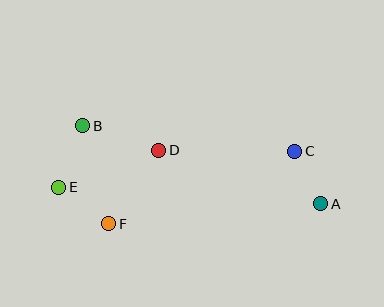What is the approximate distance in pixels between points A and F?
The distance between A and F is approximately 213 pixels.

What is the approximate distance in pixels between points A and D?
The distance between A and D is approximately 171 pixels.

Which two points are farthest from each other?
Points A and E are farthest from each other.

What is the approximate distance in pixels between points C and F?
The distance between C and F is approximately 200 pixels.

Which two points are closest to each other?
Points A and C are closest to each other.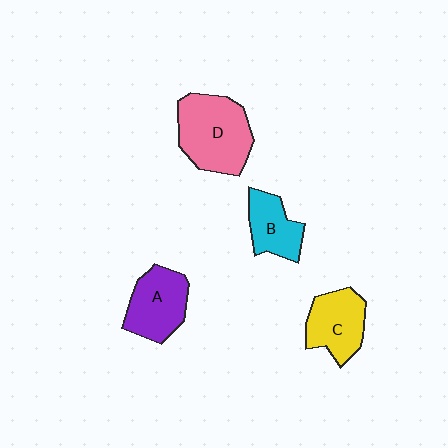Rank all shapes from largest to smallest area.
From largest to smallest: D (pink), A (purple), C (yellow), B (cyan).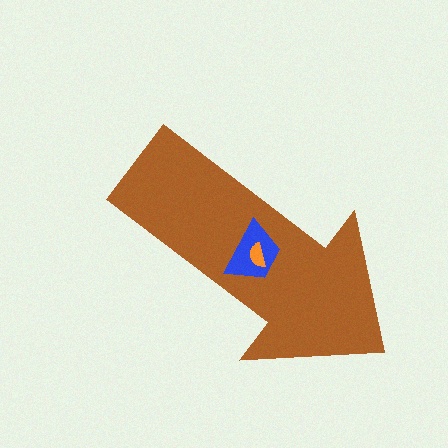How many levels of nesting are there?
3.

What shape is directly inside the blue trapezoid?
The orange semicircle.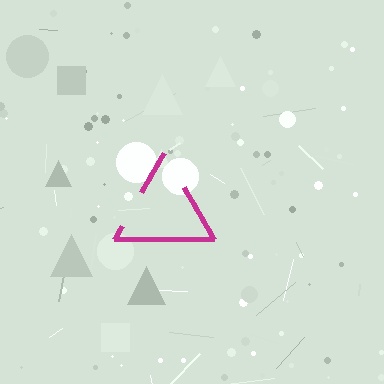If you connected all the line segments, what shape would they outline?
They would outline a triangle.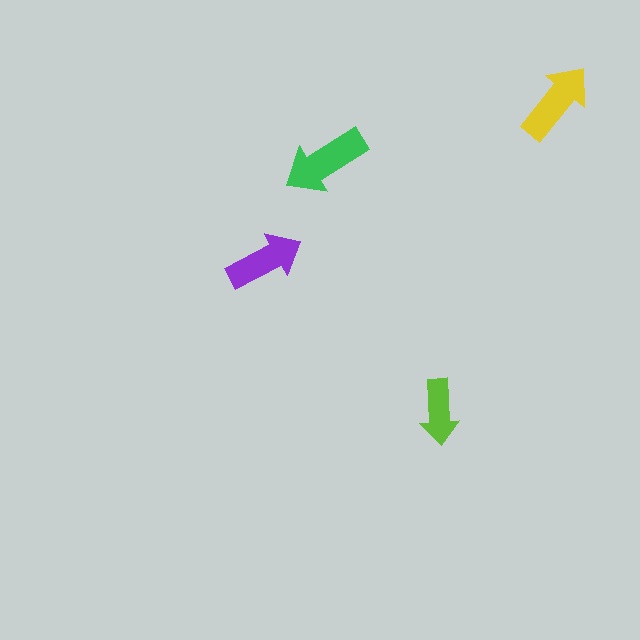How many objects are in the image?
There are 4 objects in the image.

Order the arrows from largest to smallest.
the green one, the yellow one, the purple one, the lime one.